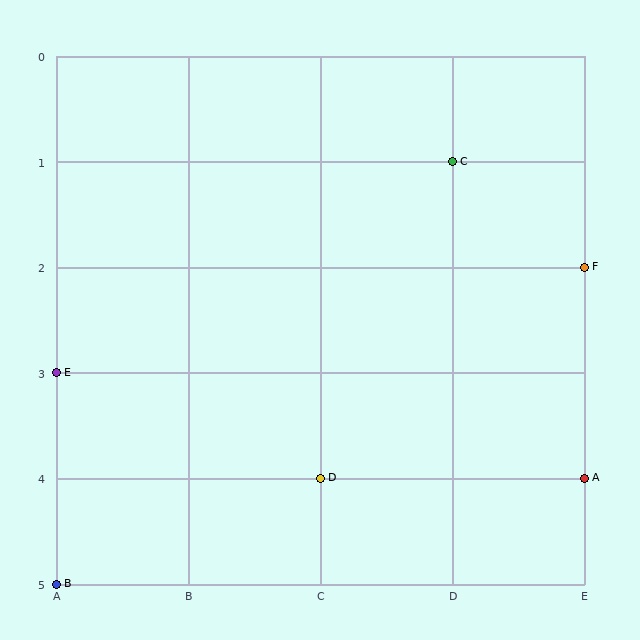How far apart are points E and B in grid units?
Points E and B are 2 rows apart.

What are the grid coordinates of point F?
Point F is at grid coordinates (E, 2).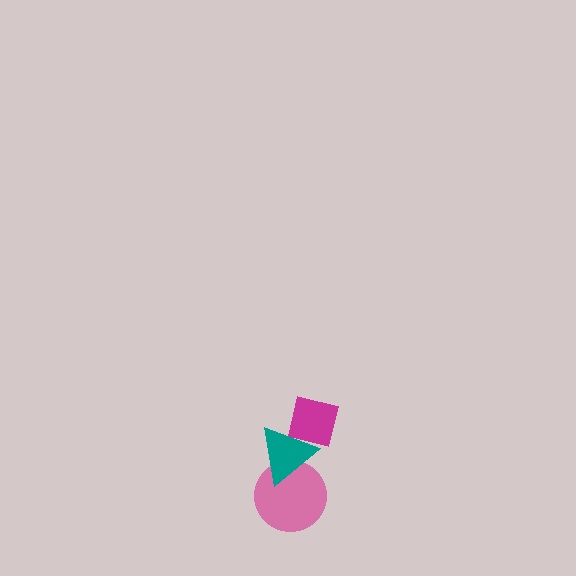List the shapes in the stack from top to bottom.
From top to bottom: the magenta square, the teal triangle, the pink circle.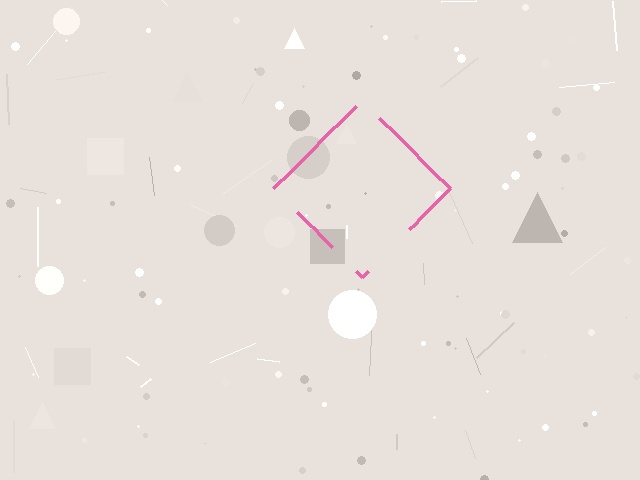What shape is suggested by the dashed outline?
The dashed outline suggests a diamond.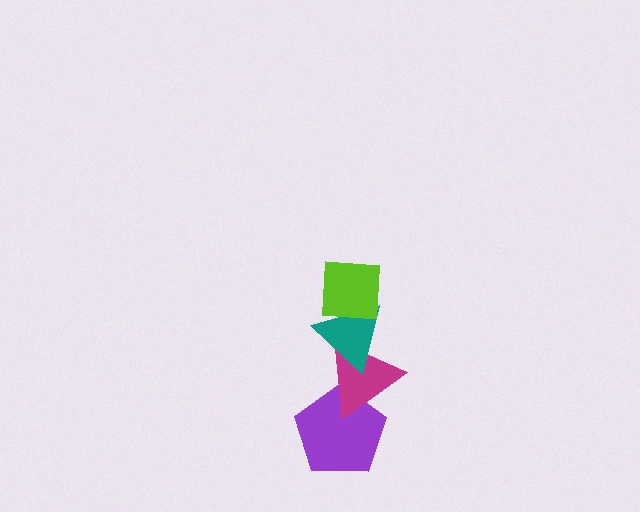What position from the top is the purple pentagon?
The purple pentagon is 4th from the top.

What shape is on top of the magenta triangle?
The teal triangle is on top of the magenta triangle.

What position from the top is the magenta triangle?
The magenta triangle is 3rd from the top.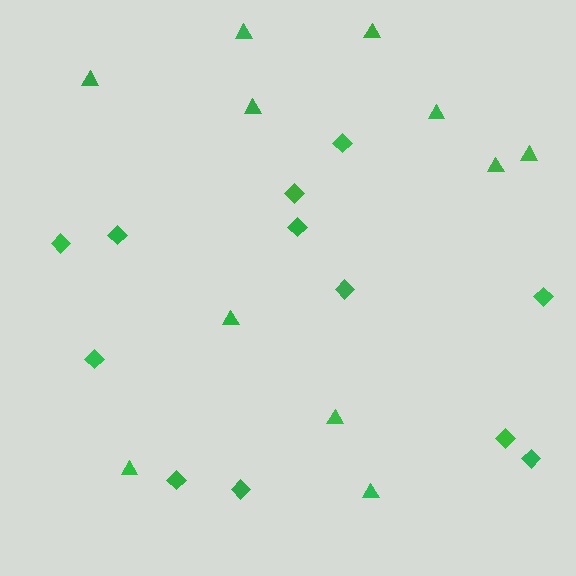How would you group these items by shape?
There are 2 groups: one group of diamonds (12) and one group of triangles (11).